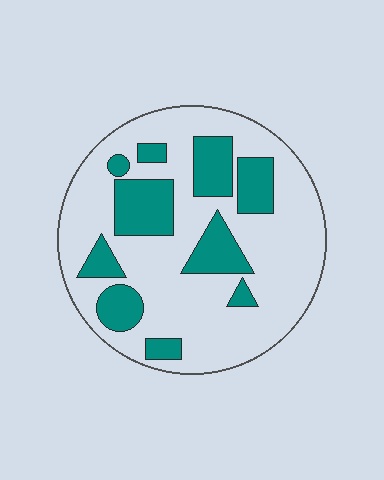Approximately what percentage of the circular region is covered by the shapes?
Approximately 30%.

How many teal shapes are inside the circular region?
10.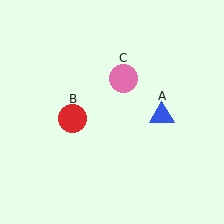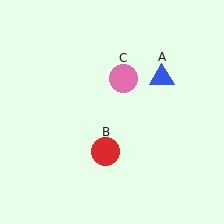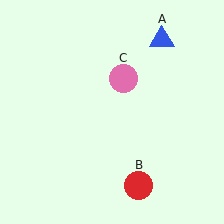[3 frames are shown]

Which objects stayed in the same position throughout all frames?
Pink circle (object C) remained stationary.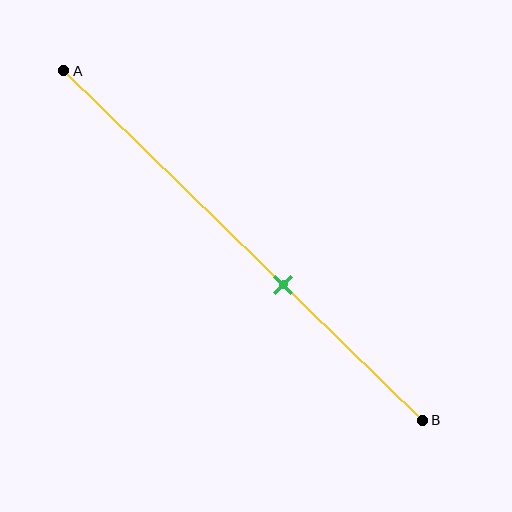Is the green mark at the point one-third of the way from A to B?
No, the mark is at about 60% from A, not at the 33% one-third point.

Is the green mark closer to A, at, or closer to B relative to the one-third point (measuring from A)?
The green mark is closer to point B than the one-third point of segment AB.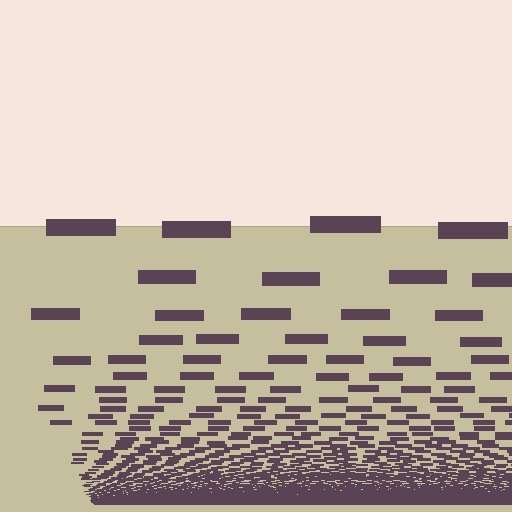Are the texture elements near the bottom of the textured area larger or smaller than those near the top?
Smaller. The gradient is inverted — elements near the bottom are smaller and denser.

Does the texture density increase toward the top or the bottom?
Density increases toward the bottom.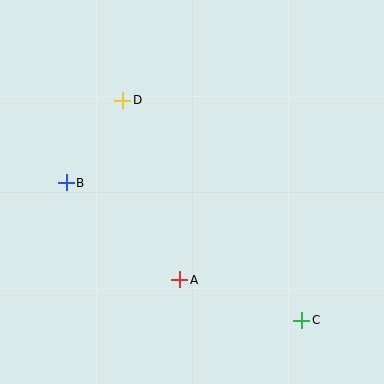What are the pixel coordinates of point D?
Point D is at (123, 100).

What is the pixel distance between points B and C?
The distance between B and C is 273 pixels.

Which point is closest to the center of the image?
Point A at (180, 280) is closest to the center.